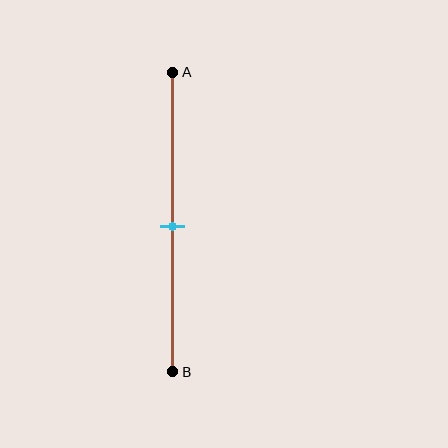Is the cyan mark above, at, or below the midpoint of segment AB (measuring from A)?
The cyan mark is approximately at the midpoint of segment AB.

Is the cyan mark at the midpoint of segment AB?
Yes, the mark is approximately at the midpoint.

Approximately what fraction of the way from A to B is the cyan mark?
The cyan mark is approximately 50% of the way from A to B.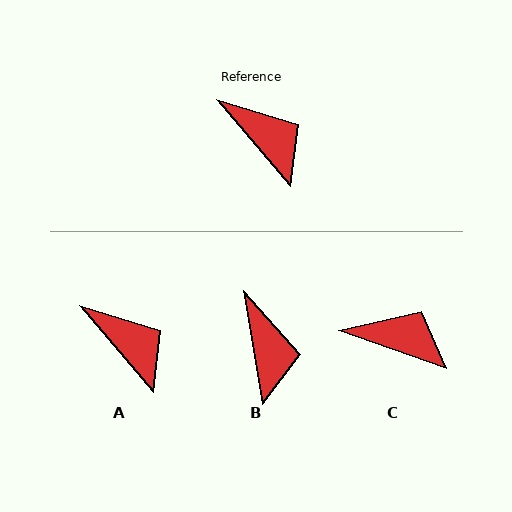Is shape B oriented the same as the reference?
No, it is off by about 31 degrees.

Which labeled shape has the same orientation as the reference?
A.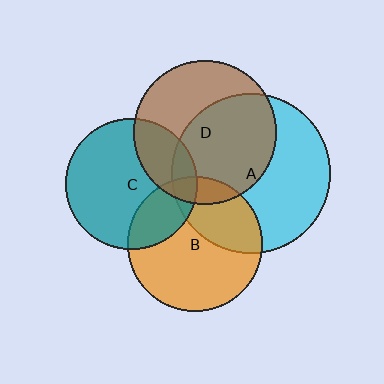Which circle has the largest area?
Circle A (cyan).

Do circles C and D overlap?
Yes.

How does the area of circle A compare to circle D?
Approximately 1.2 times.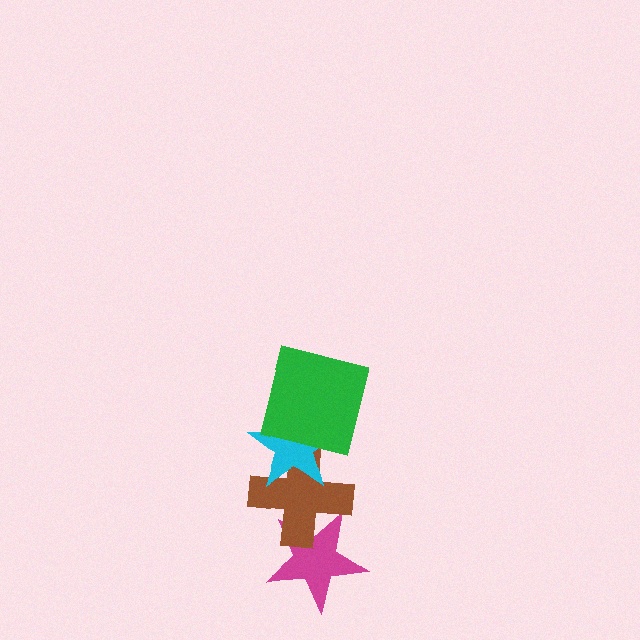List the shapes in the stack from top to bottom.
From top to bottom: the green square, the cyan star, the brown cross, the magenta star.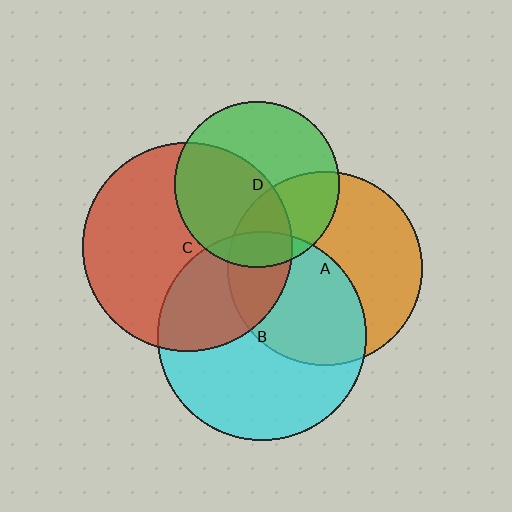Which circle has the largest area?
Circle C (red).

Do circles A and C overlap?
Yes.